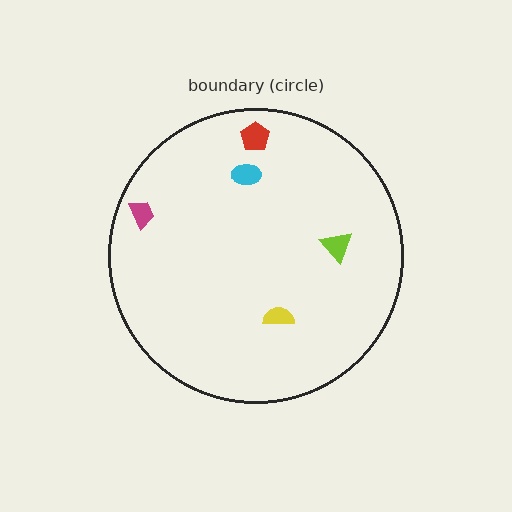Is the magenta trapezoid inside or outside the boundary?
Inside.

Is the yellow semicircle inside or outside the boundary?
Inside.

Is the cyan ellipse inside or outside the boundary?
Inside.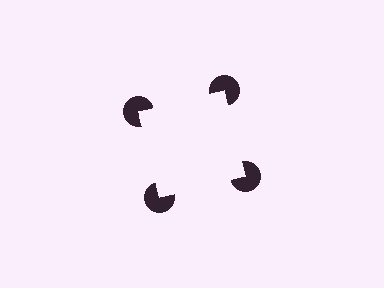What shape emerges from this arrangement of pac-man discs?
An illusory square — its edges are inferred from the aligned wedge cuts in the pac-man discs, not physically drawn.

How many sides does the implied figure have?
4 sides.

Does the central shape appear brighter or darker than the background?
It typically appears slightly brighter than the background, even though no actual brightness change is drawn.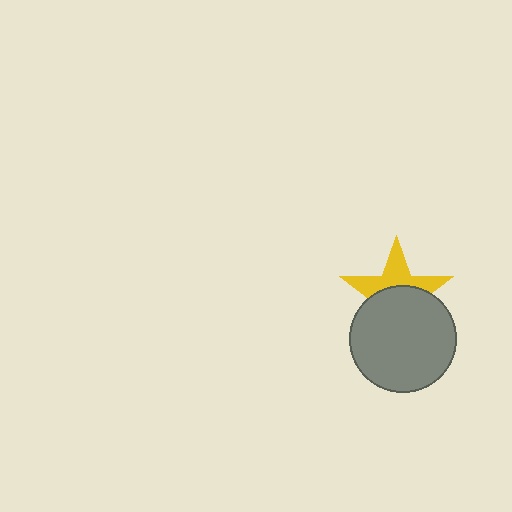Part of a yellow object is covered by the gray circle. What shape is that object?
It is a star.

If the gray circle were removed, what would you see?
You would see the complete yellow star.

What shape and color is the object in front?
The object in front is a gray circle.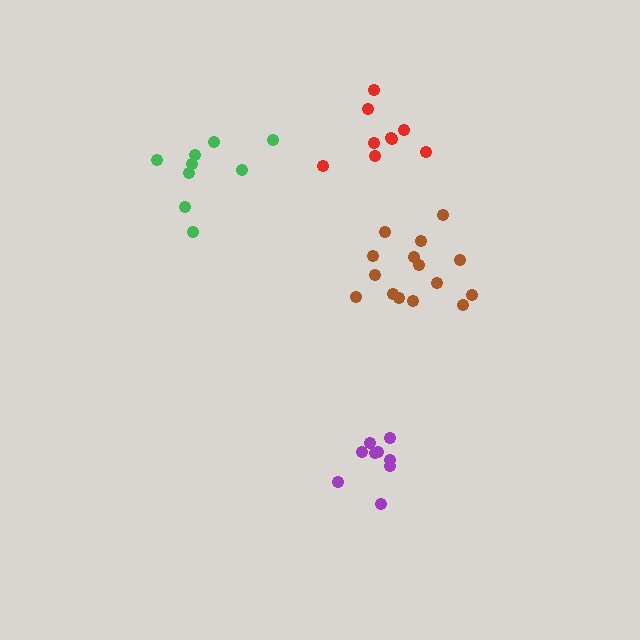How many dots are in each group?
Group 1: 9 dots, Group 2: 9 dots, Group 3: 9 dots, Group 4: 15 dots (42 total).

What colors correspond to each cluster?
The clusters are colored: red, green, purple, brown.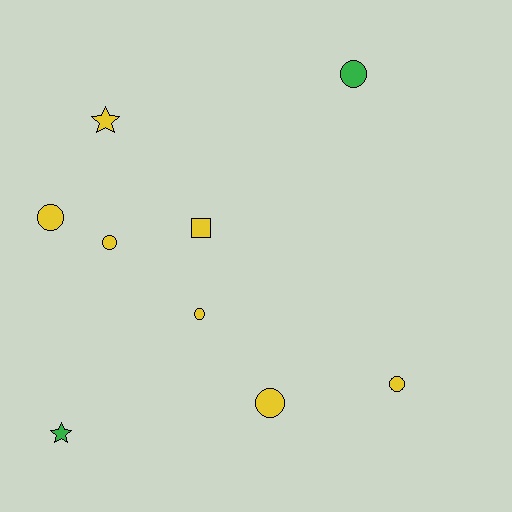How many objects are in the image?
There are 9 objects.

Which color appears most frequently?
Yellow, with 7 objects.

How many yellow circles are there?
There are 5 yellow circles.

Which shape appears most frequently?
Circle, with 6 objects.